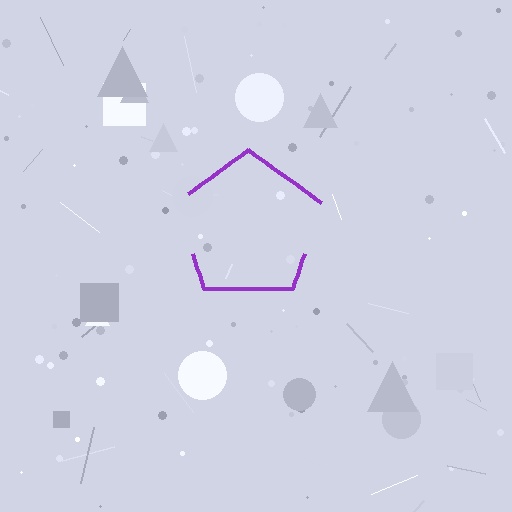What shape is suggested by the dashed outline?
The dashed outline suggests a pentagon.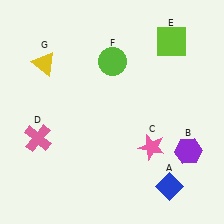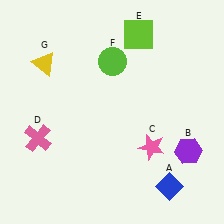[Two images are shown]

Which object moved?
The lime square (E) moved left.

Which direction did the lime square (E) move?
The lime square (E) moved left.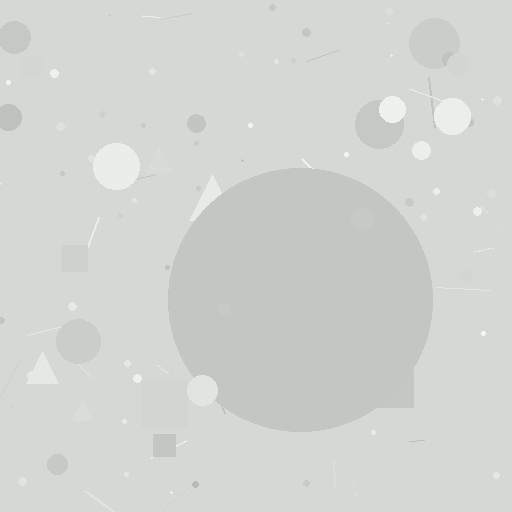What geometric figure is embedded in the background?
A circle is embedded in the background.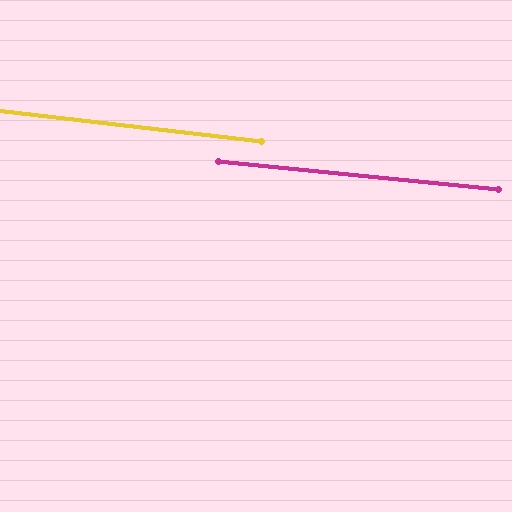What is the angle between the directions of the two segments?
Approximately 1 degree.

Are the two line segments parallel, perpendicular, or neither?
Parallel — their directions differ by only 1.0°.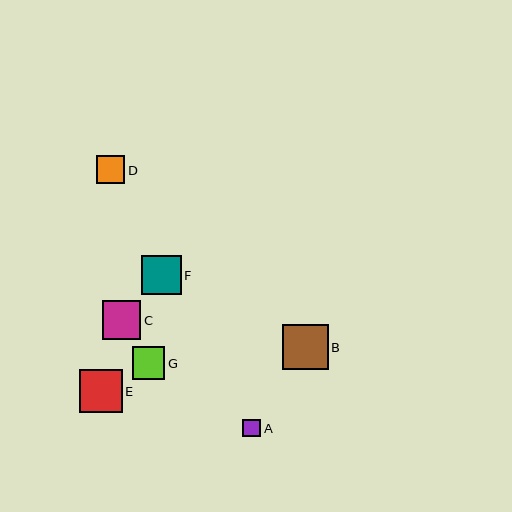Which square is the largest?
Square B is the largest with a size of approximately 45 pixels.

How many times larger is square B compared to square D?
Square B is approximately 1.6 times the size of square D.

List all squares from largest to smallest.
From largest to smallest: B, E, F, C, G, D, A.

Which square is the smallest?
Square A is the smallest with a size of approximately 18 pixels.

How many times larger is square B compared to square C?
Square B is approximately 1.2 times the size of square C.